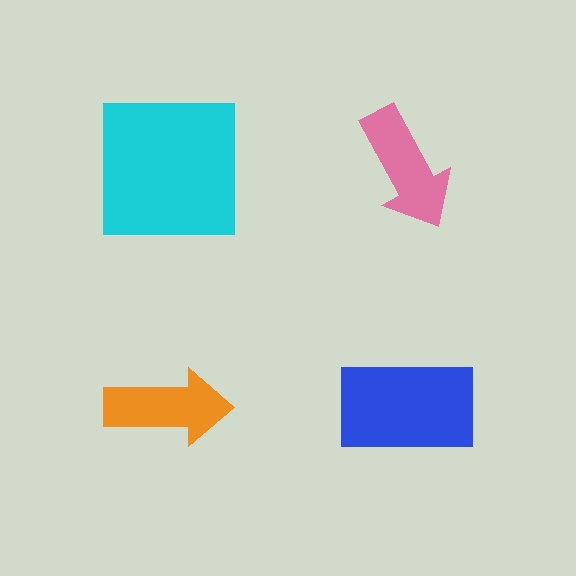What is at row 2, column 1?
An orange arrow.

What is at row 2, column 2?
A blue rectangle.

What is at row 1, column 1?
A cyan square.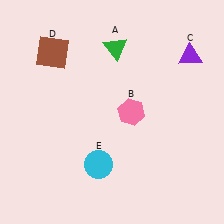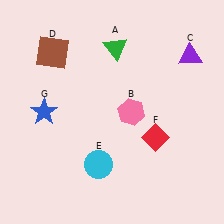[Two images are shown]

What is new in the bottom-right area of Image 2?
A red diamond (F) was added in the bottom-right area of Image 2.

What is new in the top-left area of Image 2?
A blue star (G) was added in the top-left area of Image 2.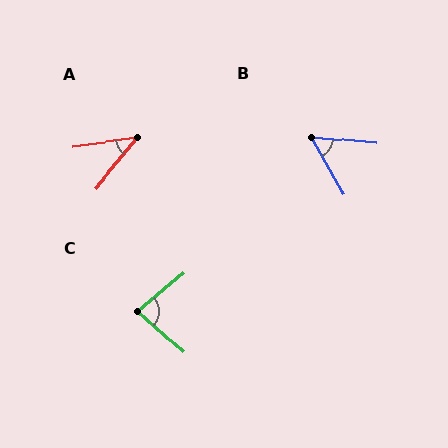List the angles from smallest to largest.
A (43°), B (55°), C (81°).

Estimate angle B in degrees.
Approximately 55 degrees.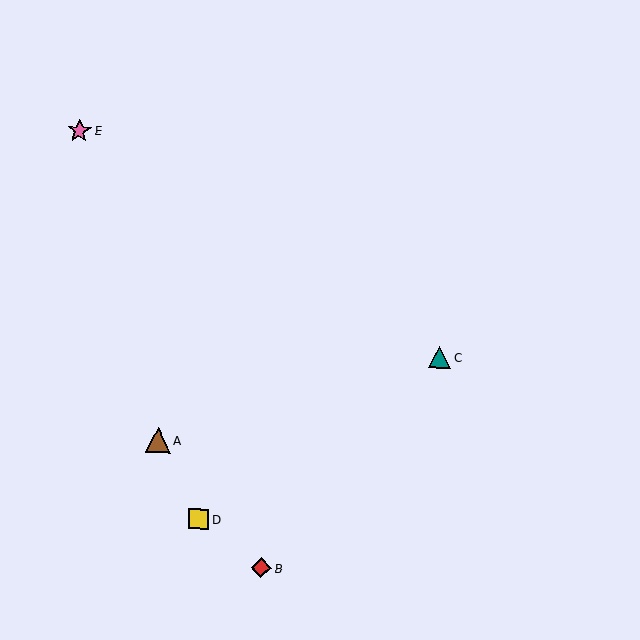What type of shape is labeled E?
Shape E is a pink star.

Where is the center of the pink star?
The center of the pink star is at (79, 131).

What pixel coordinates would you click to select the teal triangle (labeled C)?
Click at (440, 357) to select the teal triangle C.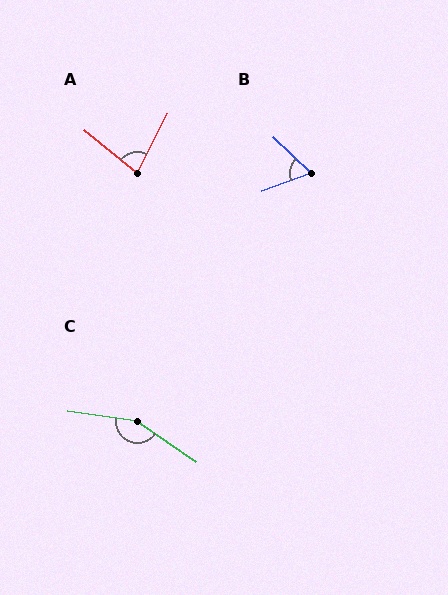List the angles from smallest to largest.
B (64°), A (78°), C (154°).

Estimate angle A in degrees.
Approximately 78 degrees.